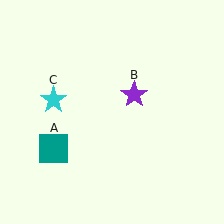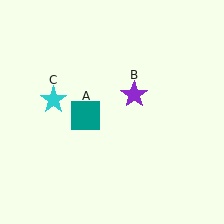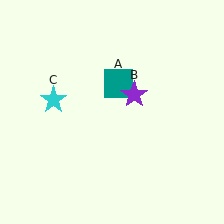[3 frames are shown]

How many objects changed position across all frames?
1 object changed position: teal square (object A).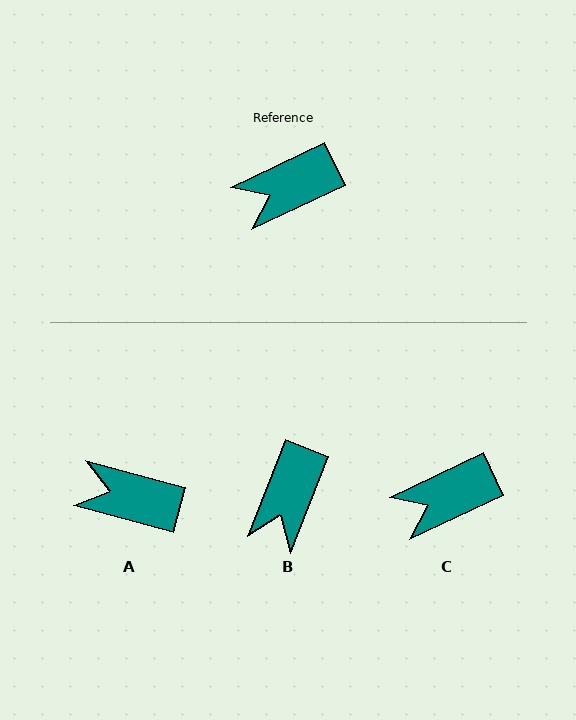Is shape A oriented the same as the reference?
No, it is off by about 41 degrees.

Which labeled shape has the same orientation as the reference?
C.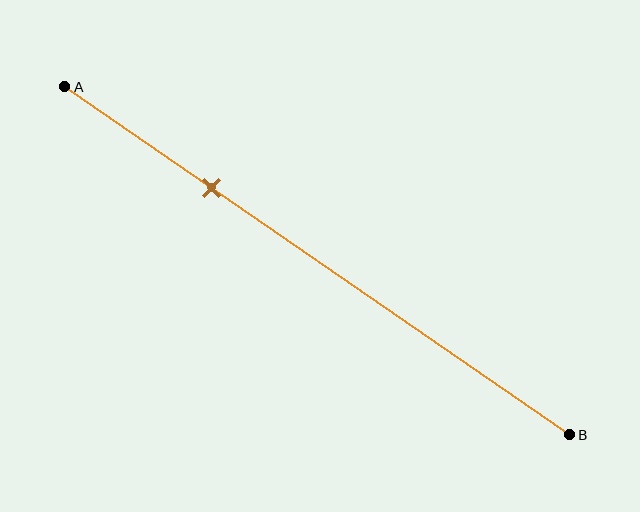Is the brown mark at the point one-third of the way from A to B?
No, the mark is at about 30% from A, not at the 33% one-third point.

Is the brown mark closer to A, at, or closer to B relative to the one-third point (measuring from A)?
The brown mark is closer to point A than the one-third point of segment AB.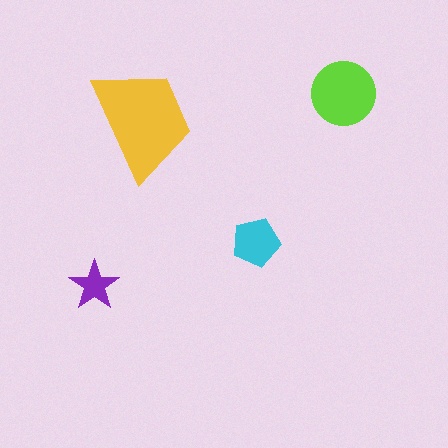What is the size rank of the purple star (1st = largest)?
4th.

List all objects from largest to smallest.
The yellow trapezoid, the lime circle, the cyan pentagon, the purple star.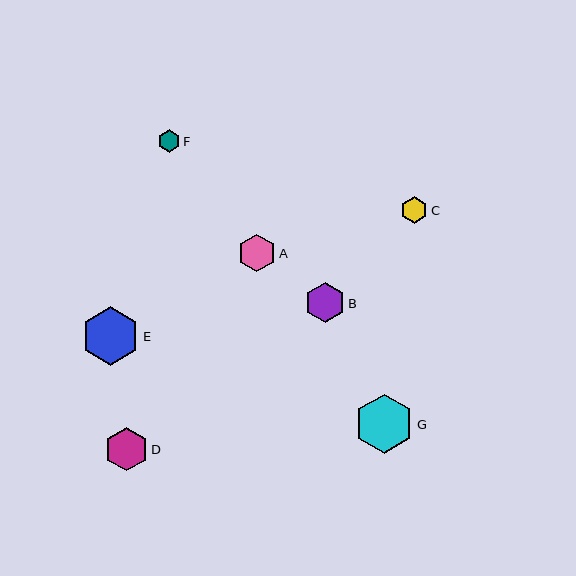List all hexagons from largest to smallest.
From largest to smallest: G, E, D, B, A, C, F.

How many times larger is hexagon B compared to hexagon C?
Hexagon B is approximately 1.5 times the size of hexagon C.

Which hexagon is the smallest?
Hexagon F is the smallest with a size of approximately 22 pixels.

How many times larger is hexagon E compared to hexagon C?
Hexagon E is approximately 2.2 times the size of hexagon C.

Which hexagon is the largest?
Hexagon G is the largest with a size of approximately 59 pixels.